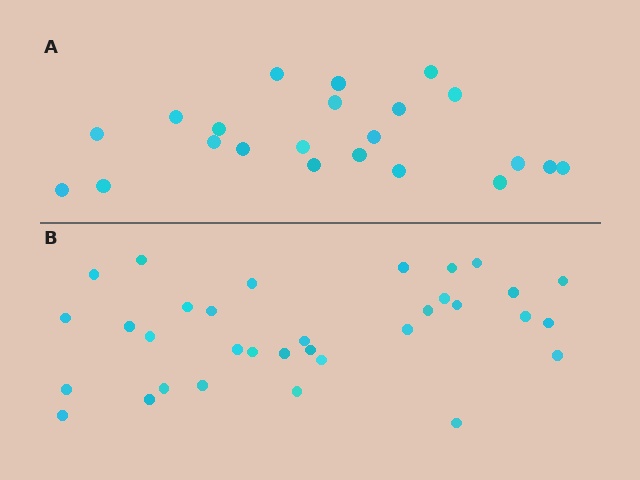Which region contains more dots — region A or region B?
Region B (the bottom region) has more dots.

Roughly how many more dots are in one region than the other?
Region B has roughly 12 or so more dots than region A.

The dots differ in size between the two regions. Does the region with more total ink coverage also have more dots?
No. Region A has more total ink coverage because its dots are larger, but region B actually contains more individual dots. Total area can be misleading — the number of items is what matters here.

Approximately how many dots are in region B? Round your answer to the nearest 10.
About 30 dots. (The exact count is 33, which rounds to 30.)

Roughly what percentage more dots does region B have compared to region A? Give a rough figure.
About 50% more.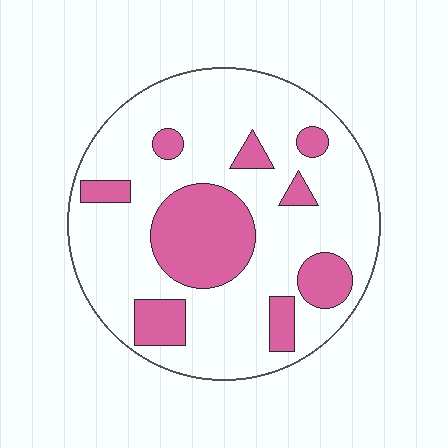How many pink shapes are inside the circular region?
9.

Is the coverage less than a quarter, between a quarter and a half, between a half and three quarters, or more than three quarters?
Between a quarter and a half.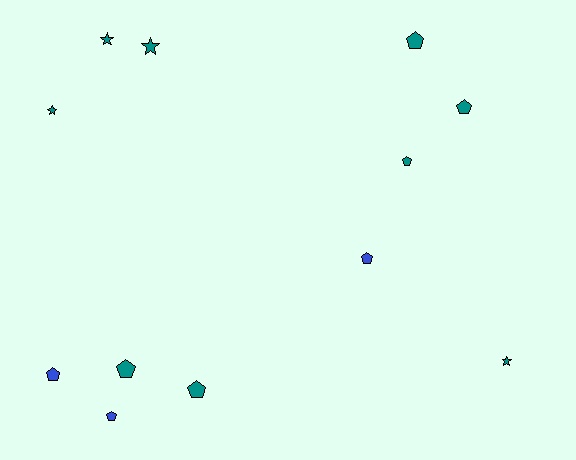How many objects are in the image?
There are 12 objects.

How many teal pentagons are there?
There are 5 teal pentagons.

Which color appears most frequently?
Teal, with 9 objects.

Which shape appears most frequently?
Pentagon, with 8 objects.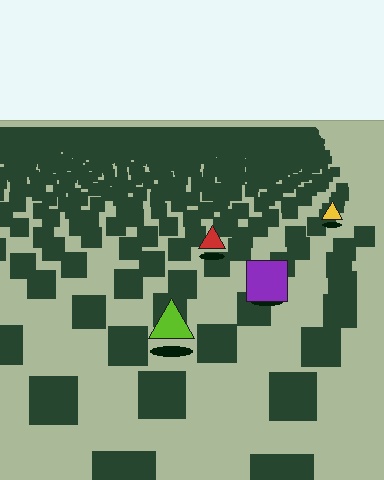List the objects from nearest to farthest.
From nearest to farthest: the lime triangle, the purple square, the red triangle, the yellow triangle.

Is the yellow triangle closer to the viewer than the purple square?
No. The purple square is closer — you can tell from the texture gradient: the ground texture is coarser near it.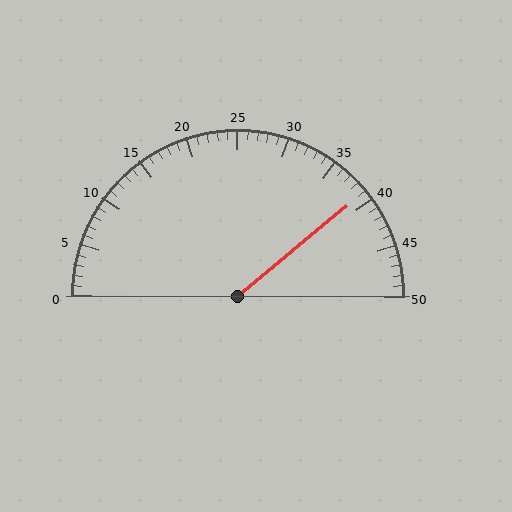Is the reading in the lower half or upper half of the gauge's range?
The reading is in the upper half of the range (0 to 50).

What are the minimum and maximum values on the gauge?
The gauge ranges from 0 to 50.